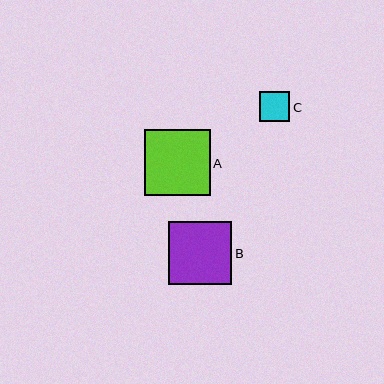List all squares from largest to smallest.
From largest to smallest: A, B, C.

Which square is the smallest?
Square C is the smallest with a size of approximately 30 pixels.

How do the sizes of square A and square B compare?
Square A and square B are approximately the same size.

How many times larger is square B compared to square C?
Square B is approximately 2.1 times the size of square C.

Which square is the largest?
Square A is the largest with a size of approximately 66 pixels.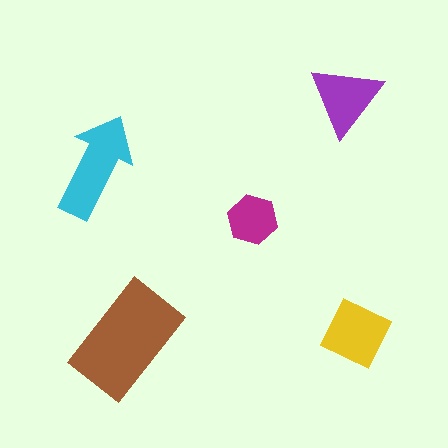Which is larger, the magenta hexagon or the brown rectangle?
The brown rectangle.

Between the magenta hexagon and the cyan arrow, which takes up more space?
The cyan arrow.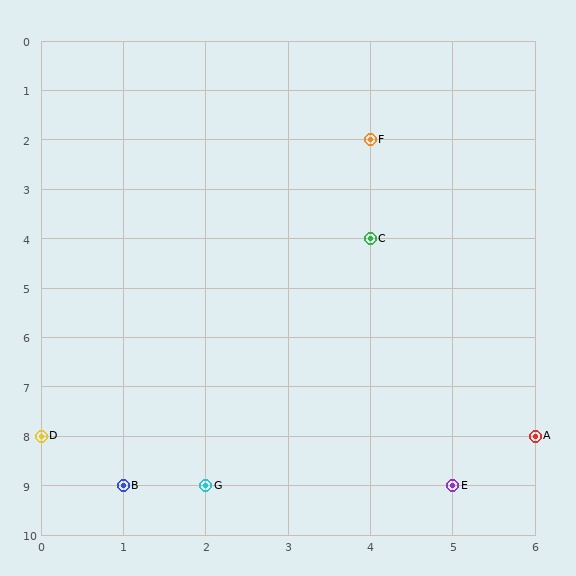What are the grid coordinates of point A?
Point A is at grid coordinates (6, 8).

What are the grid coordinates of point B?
Point B is at grid coordinates (1, 9).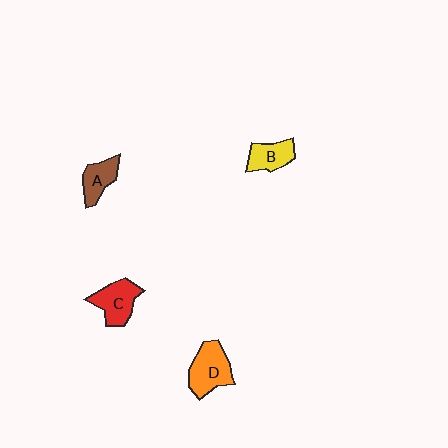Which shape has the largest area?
Shape D (orange).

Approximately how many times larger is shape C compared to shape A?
Approximately 1.3 times.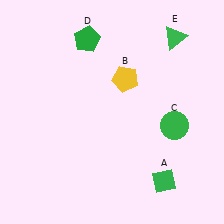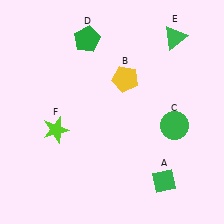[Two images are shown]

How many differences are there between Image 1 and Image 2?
There is 1 difference between the two images.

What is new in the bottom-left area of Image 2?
A lime star (F) was added in the bottom-left area of Image 2.